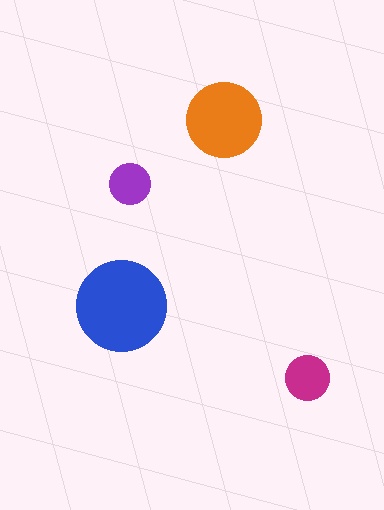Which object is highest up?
The orange circle is topmost.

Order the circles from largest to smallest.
the blue one, the orange one, the magenta one, the purple one.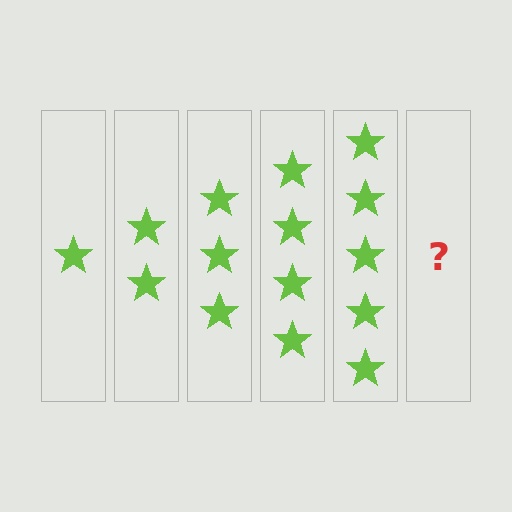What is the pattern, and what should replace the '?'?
The pattern is that each step adds one more star. The '?' should be 6 stars.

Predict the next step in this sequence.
The next step is 6 stars.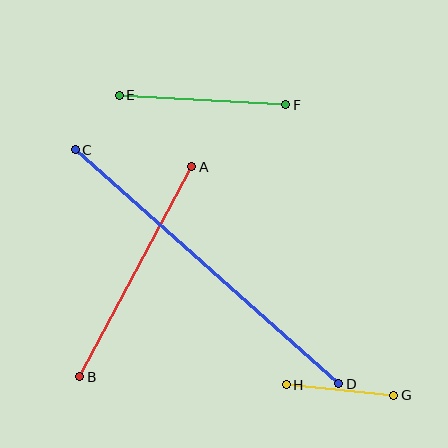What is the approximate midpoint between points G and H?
The midpoint is at approximately (340, 390) pixels.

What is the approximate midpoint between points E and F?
The midpoint is at approximately (202, 100) pixels.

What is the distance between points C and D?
The distance is approximately 353 pixels.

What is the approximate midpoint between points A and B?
The midpoint is at approximately (136, 272) pixels.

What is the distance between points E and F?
The distance is approximately 167 pixels.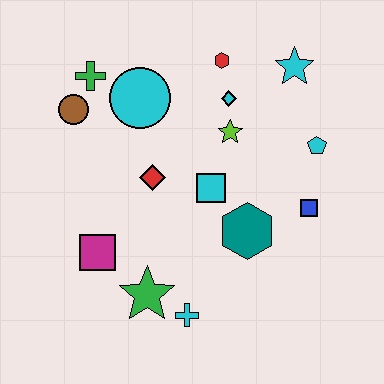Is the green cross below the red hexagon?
Yes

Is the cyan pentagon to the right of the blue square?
Yes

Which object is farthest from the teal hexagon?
The green cross is farthest from the teal hexagon.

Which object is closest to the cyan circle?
The green cross is closest to the cyan circle.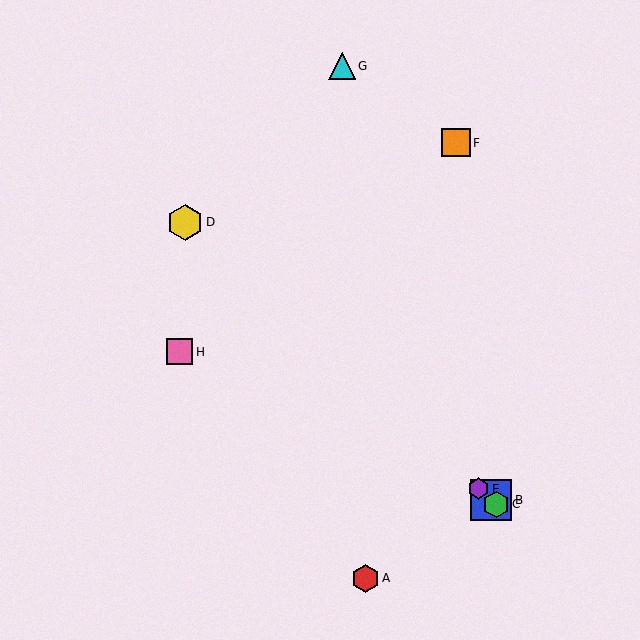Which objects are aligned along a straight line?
Objects B, C, D, E are aligned along a straight line.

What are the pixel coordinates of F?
Object F is at (456, 143).